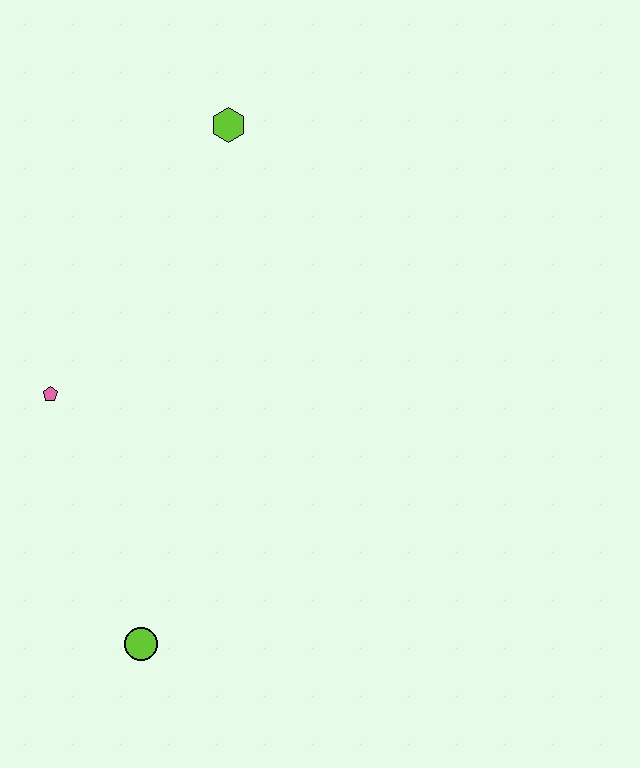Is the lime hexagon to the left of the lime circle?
No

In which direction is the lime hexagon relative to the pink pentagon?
The lime hexagon is above the pink pentagon.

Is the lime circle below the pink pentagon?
Yes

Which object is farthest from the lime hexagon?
The lime circle is farthest from the lime hexagon.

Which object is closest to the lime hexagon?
The pink pentagon is closest to the lime hexagon.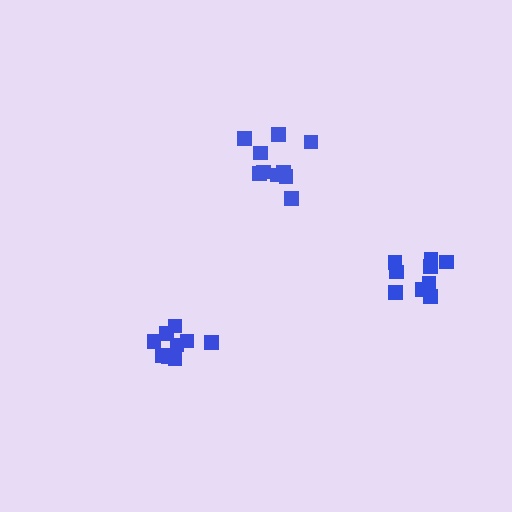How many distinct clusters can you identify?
There are 3 distinct clusters.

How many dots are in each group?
Group 1: 9 dots, Group 2: 9 dots, Group 3: 10 dots (28 total).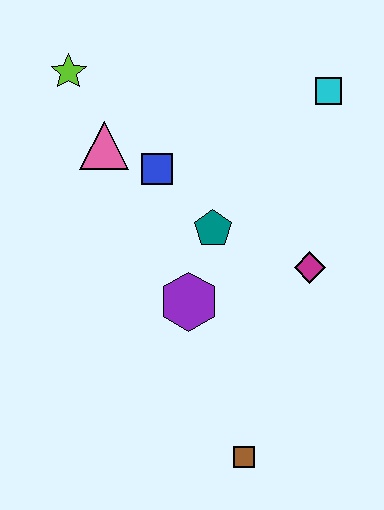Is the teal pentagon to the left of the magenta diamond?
Yes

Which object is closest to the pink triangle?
The blue square is closest to the pink triangle.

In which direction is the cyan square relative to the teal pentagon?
The cyan square is above the teal pentagon.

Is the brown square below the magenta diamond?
Yes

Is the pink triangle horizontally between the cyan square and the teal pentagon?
No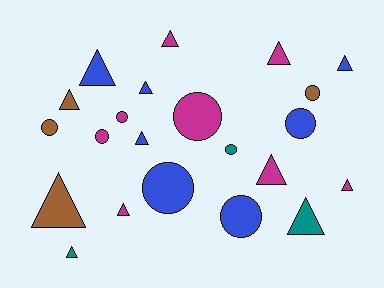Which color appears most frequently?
Magenta, with 8 objects.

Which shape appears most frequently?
Triangle, with 13 objects.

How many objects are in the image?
There are 22 objects.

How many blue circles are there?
There are 3 blue circles.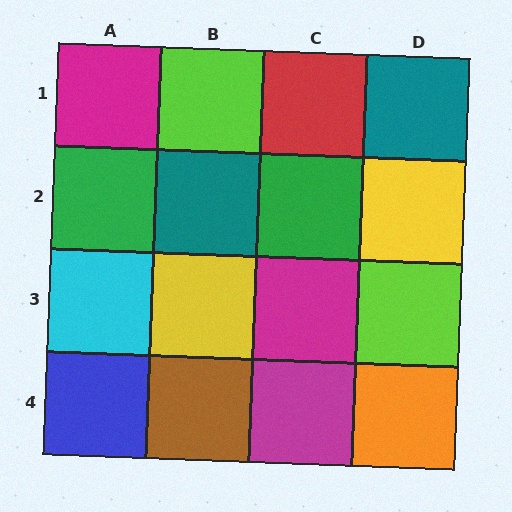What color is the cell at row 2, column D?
Yellow.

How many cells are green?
2 cells are green.